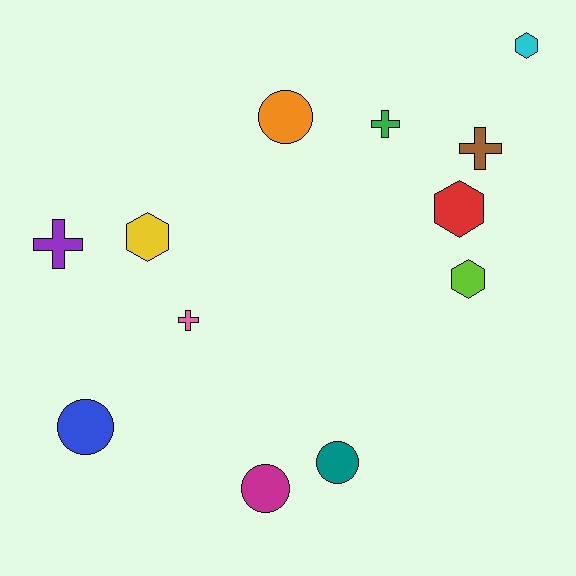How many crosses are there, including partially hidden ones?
There are 4 crosses.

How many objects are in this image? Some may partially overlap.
There are 12 objects.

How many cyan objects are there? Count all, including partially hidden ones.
There is 1 cyan object.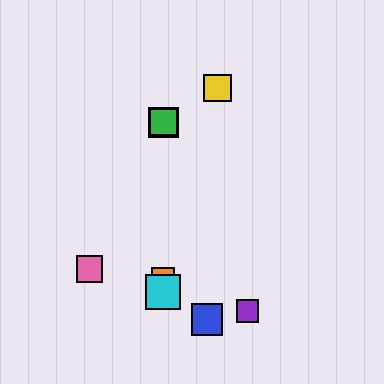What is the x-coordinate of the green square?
The green square is at x≈163.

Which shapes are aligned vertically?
The red square, the green square, the orange square, the cyan square are aligned vertically.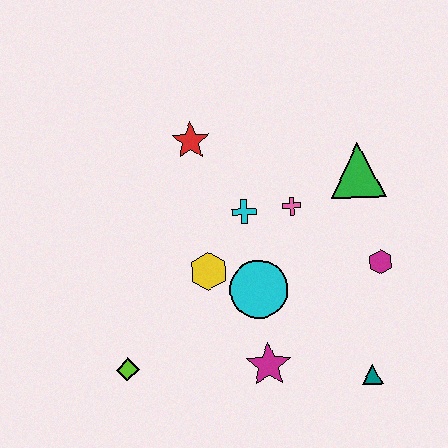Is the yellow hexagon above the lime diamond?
Yes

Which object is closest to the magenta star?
The cyan circle is closest to the magenta star.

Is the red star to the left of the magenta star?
Yes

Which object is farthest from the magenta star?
The red star is farthest from the magenta star.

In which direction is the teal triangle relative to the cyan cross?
The teal triangle is below the cyan cross.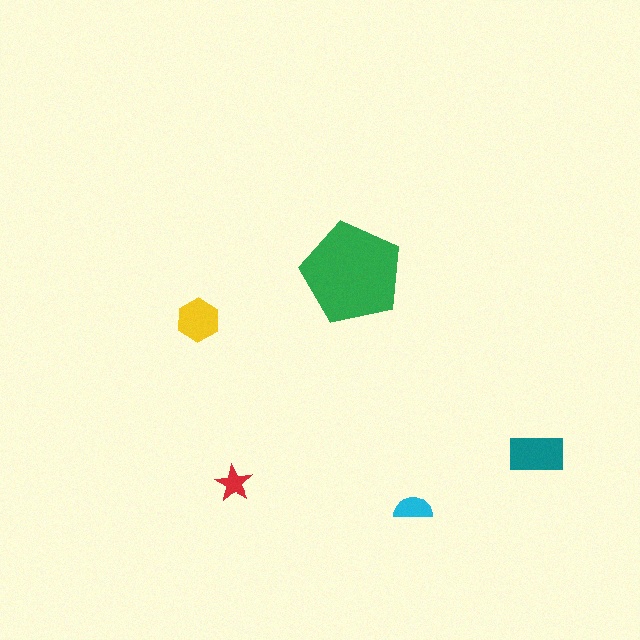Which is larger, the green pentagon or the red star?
The green pentagon.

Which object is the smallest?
The red star.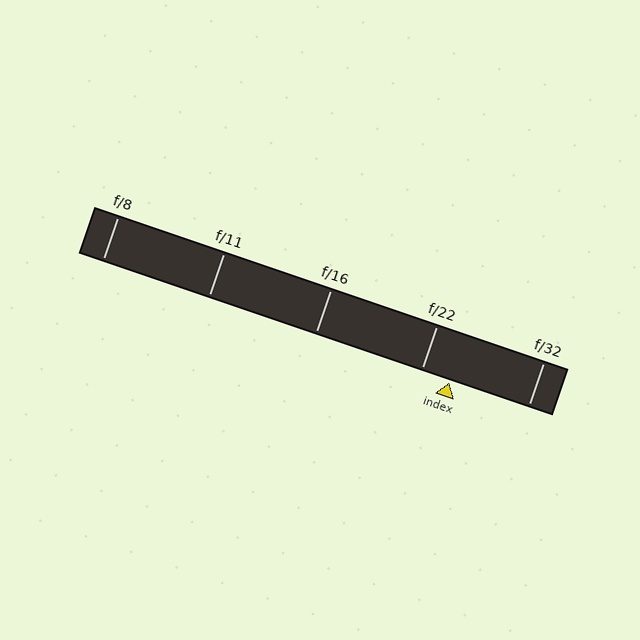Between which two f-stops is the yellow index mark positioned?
The index mark is between f/22 and f/32.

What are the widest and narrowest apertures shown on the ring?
The widest aperture shown is f/8 and the narrowest is f/32.